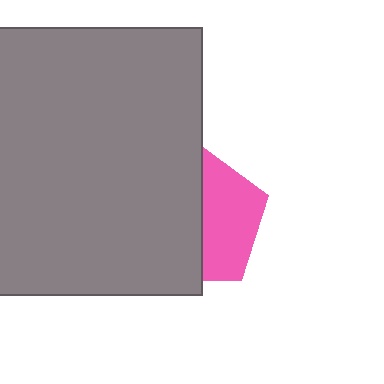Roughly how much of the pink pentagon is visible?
A small part of it is visible (roughly 43%).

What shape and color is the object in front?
The object in front is a gray rectangle.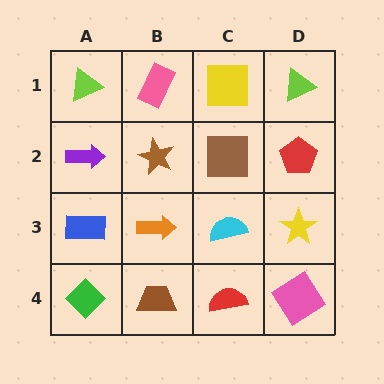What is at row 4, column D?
A pink diamond.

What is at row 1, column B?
A pink rectangle.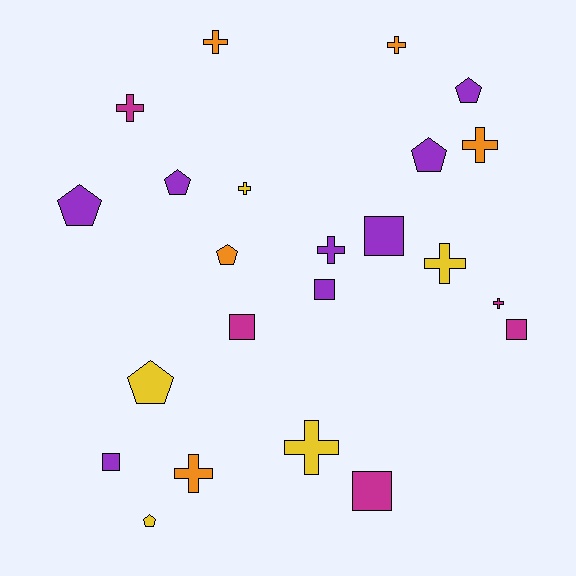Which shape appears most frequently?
Cross, with 10 objects.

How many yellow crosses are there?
There are 3 yellow crosses.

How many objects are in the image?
There are 23 objects.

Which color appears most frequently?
Purple, with 8 objects.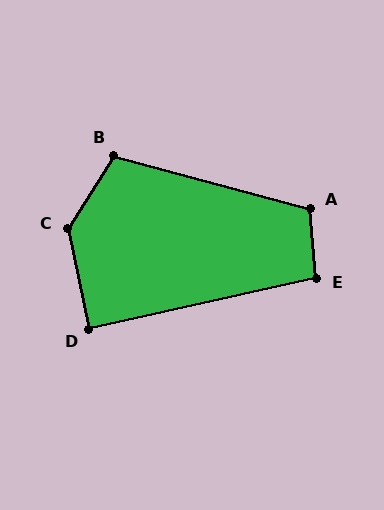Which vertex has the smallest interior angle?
D, at approximately 89 degrees.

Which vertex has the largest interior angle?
C, at approximately 136 degrees.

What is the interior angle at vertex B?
Approximately 107 degrees (obtuse).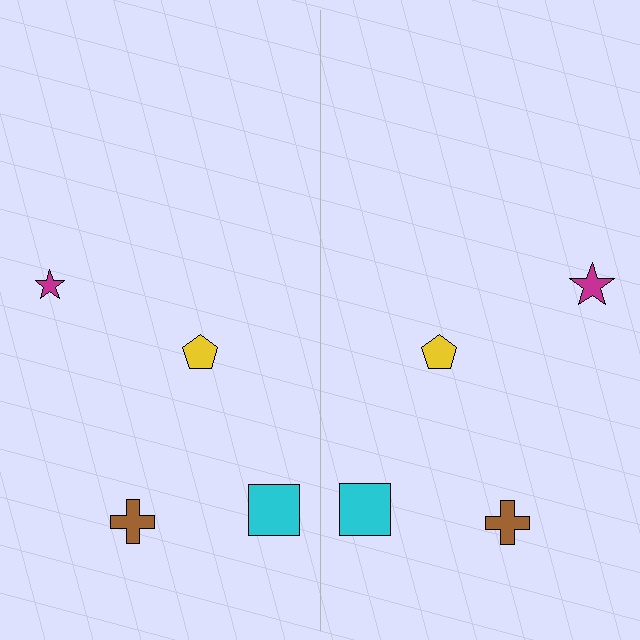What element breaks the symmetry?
The magenta star on the right side has a different size than its mirror counterpart.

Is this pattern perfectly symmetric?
No, the pattern is not perfectly symmetric. The magenta star on the right side has a different size than its mirror counterpart.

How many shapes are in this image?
There are 8 shapes in this image.